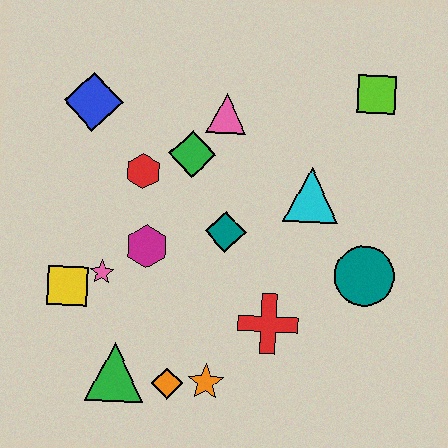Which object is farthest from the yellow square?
The lime square is farthest from the yellow square.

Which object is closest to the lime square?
The cyan triangle is closest to the lime square.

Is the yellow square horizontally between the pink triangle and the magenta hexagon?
No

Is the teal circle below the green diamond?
Yes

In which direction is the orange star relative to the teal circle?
The orange star is to the left of the teal circle.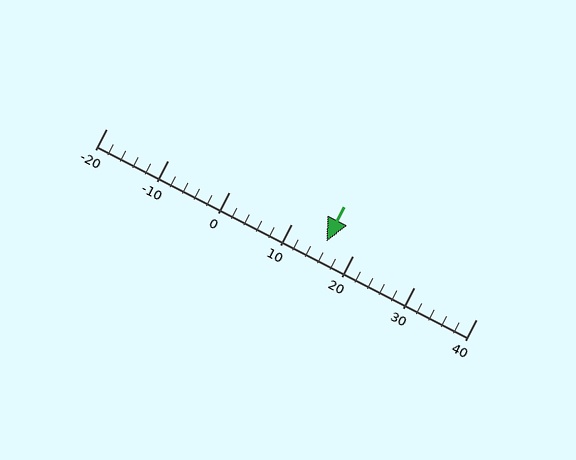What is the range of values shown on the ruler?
The ruler shows values from -20 to 40.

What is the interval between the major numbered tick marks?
The major tick marks are spaced 10 units apart.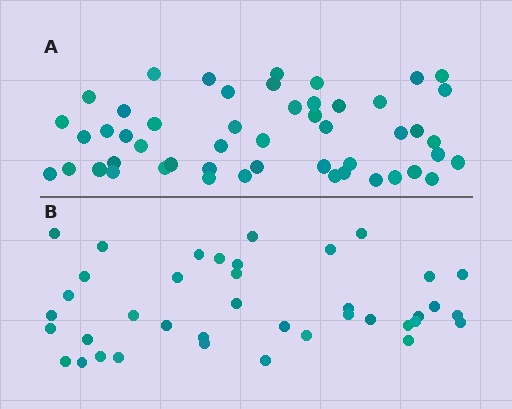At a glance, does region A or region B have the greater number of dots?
Region A (the top region) has more dots.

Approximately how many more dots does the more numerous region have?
Region A has roughly 12 or so more dots than region B.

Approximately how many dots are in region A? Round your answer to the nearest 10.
About 50 dots.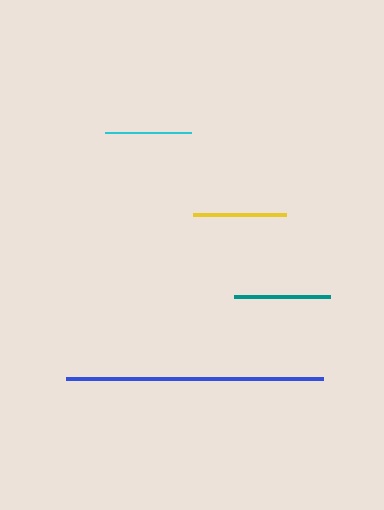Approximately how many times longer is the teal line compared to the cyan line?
The teal line is approximately 1.1 times the length of the cyan line.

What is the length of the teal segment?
The teal segment is approximately 95 pixels long.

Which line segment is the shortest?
The cyan line is the shortest at approximately 86 pixels.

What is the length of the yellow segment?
The yellow segment is approximately 93 pixels long.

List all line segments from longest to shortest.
From longest to shortest: blue, teal, yellow, cyan.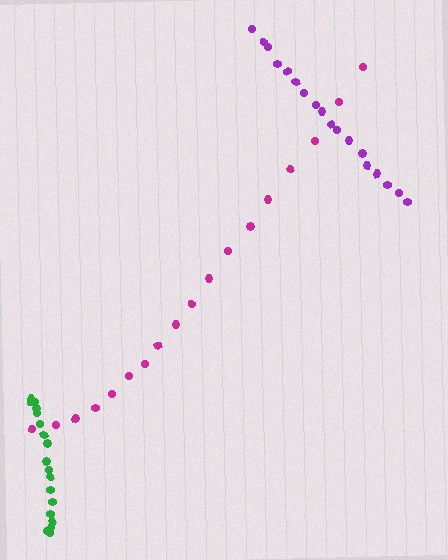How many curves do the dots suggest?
There are 3 distinct paths.